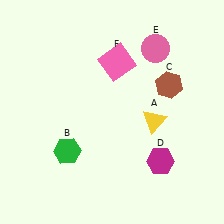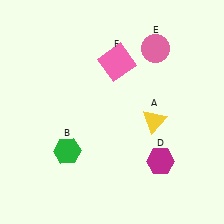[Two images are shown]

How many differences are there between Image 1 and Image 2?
There is 1 difference between the two images.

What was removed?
The brown hexagon (C) was removed in Image 2.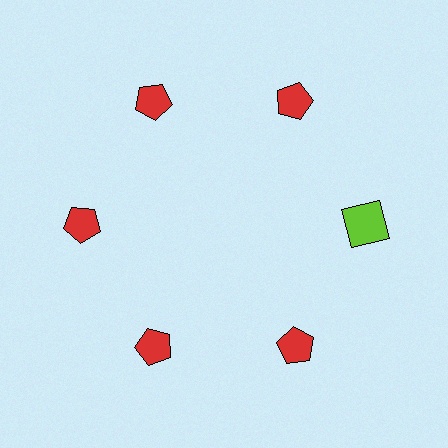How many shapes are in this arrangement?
There are 6 shapes arranged in a ring pattern.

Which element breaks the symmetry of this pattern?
The lime square at roughly the 3 o'clock position breaks the symmetry. All other shapes are red pentagons.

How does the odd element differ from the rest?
It differs in both color (lime instead of red) and shape (square instead of pentagon).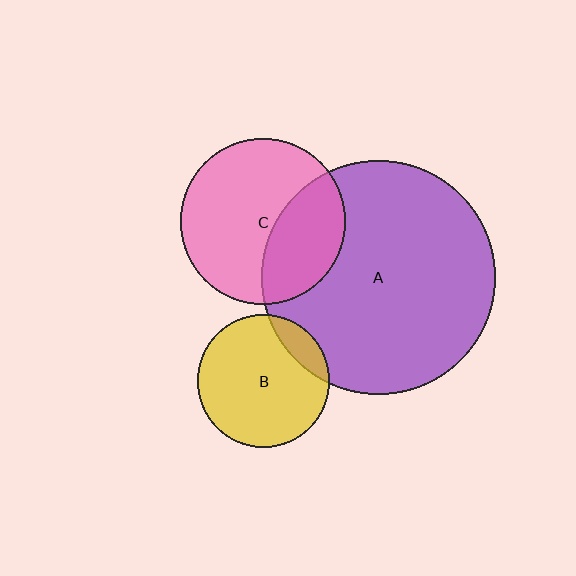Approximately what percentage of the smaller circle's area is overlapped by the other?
Approximately 35%.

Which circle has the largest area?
Circle A (purple).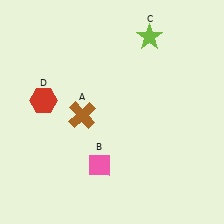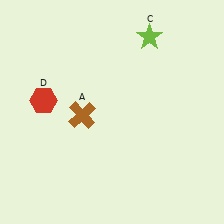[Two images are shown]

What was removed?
The pink diamond (B) was removed in Image 2.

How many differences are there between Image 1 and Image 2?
There is 1 difference between the two images.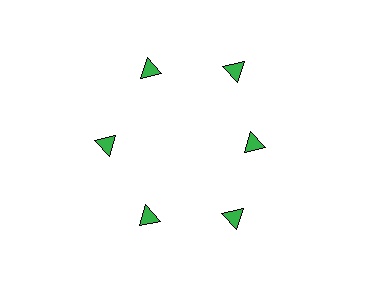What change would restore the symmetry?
The symmetry would be restored by moving it outward, back onto the ring so that all 6 triangles sit at equal angles and equal distance from the center.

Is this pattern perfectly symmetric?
No. The 6 green triangles are arranged in a ring, but one element near the 3 o'clock position is pulled inward toward the center, breaking the 6-fold rotational symmetry.